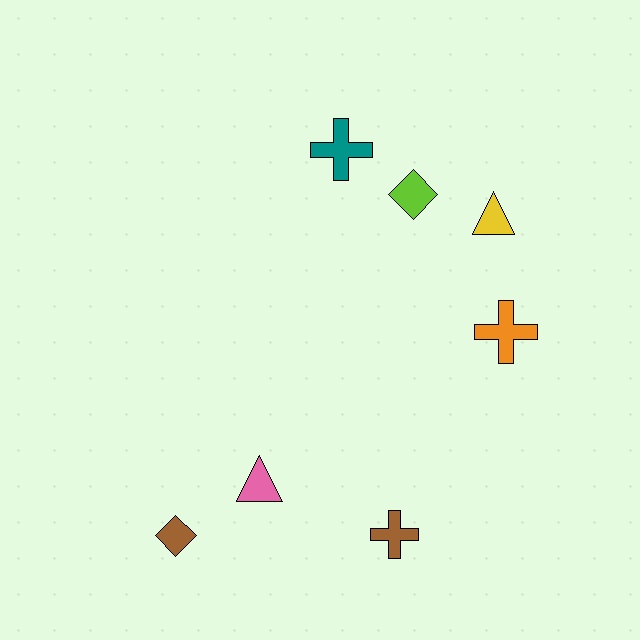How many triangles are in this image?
There are 2 triangles.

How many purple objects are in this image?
There are no purple objects.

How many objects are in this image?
There are 7 objects.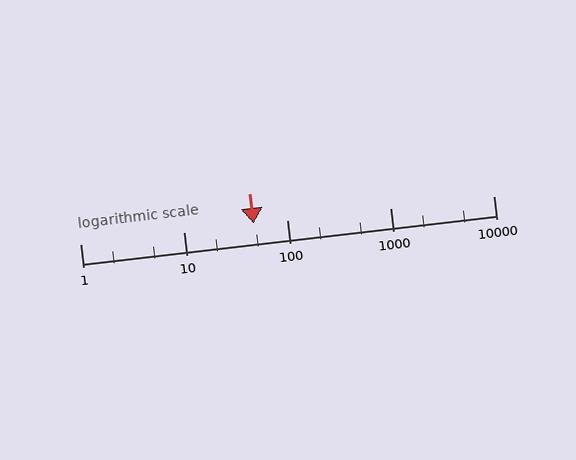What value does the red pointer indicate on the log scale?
The pointer indicates approximately 48.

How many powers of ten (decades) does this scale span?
The scale spans 4 decades, from 1 to 10000.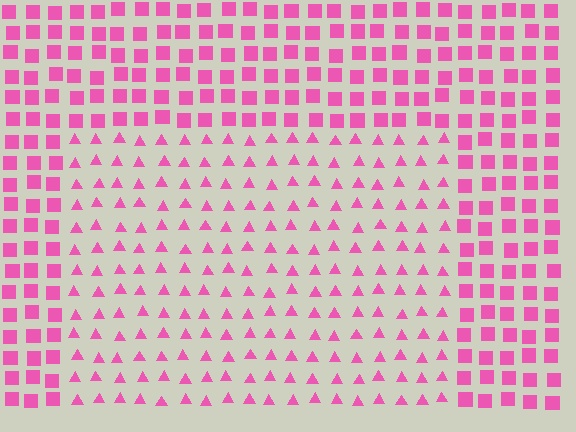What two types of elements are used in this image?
The image uses triangles inside the rectangle region and squares outside it.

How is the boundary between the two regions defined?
The boundary is defined by a change in element shape: triangles inside vs. squares outside. All elements share the same color and spacing.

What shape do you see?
I see a rectangle.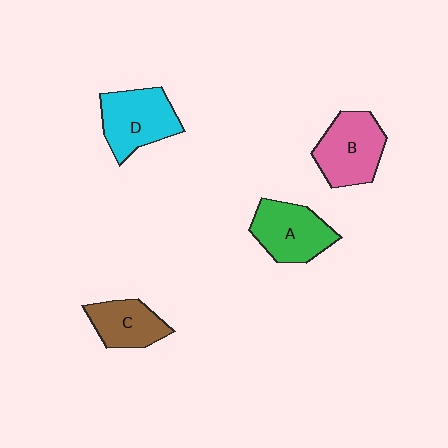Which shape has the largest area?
Shape B (pink).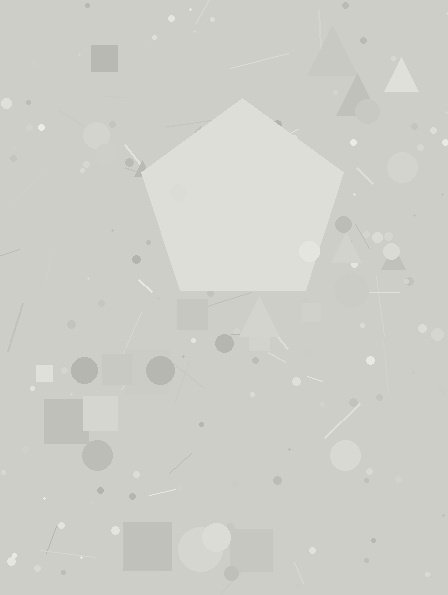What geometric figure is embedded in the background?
A pentagon is embedded in the background.